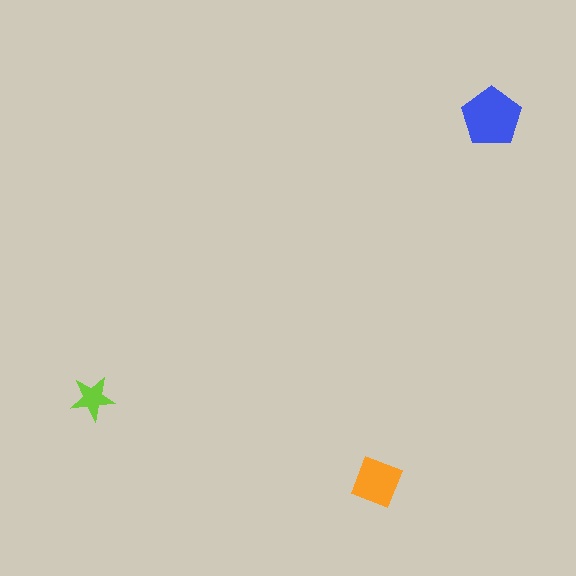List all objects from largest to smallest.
The blue pentagon, the orange diamond, the lime star.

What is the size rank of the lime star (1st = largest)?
3rd.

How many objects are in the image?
There are 3 objects in the image.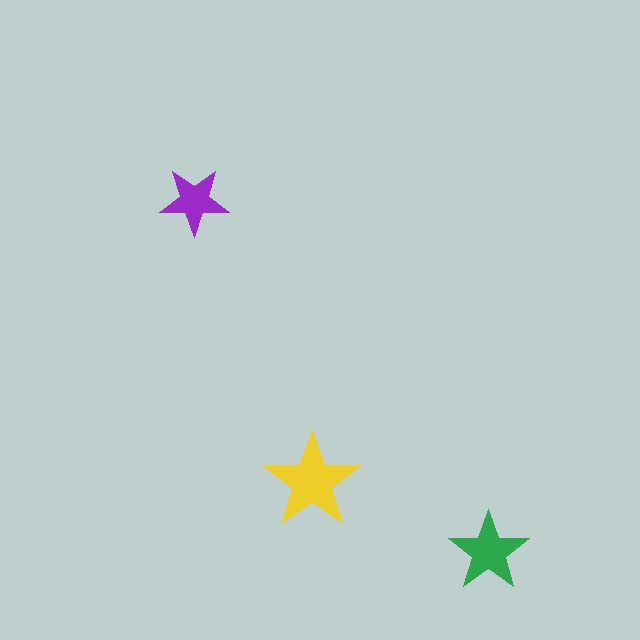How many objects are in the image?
There are 3 objects in the image.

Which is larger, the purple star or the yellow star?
The yellow one.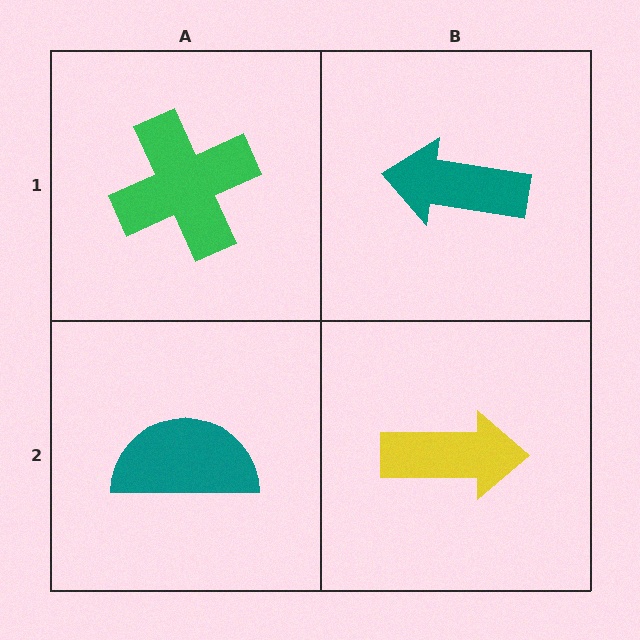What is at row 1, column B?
A teal arrow.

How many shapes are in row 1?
2 shapes.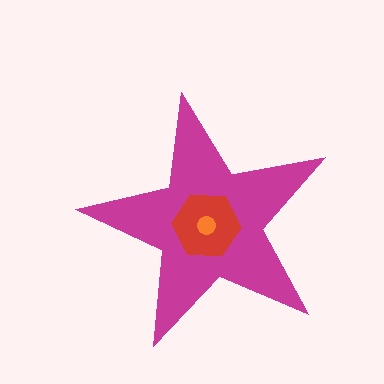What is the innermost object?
The orange circle.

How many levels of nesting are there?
3.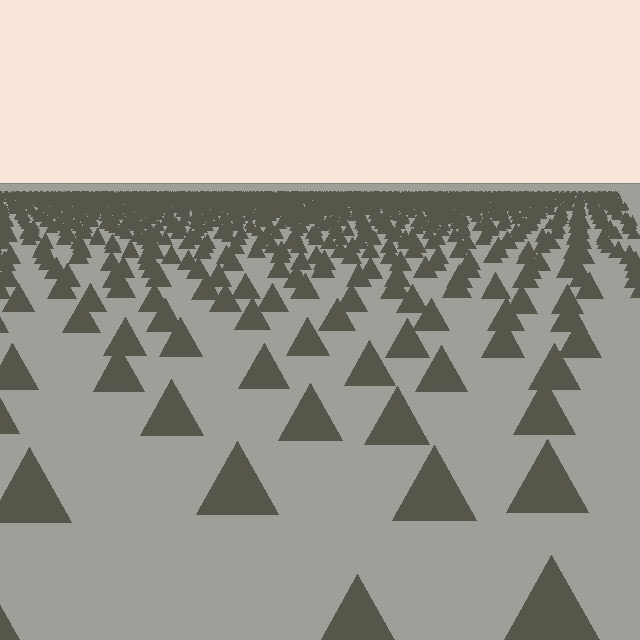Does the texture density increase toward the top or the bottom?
Density increases toward the top.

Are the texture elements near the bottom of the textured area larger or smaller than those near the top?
Larger. Near the bottom, elements are closer to the viewer and appear at a bigger on-screen size.